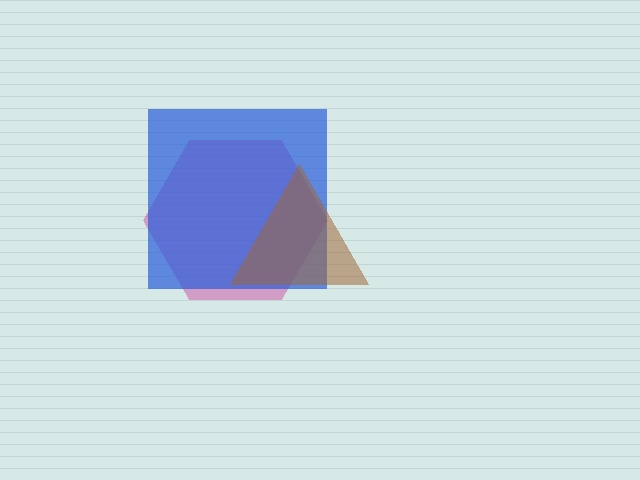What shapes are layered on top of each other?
The layered shapes are: a magenta hexagon, a blue square, a brown triangle.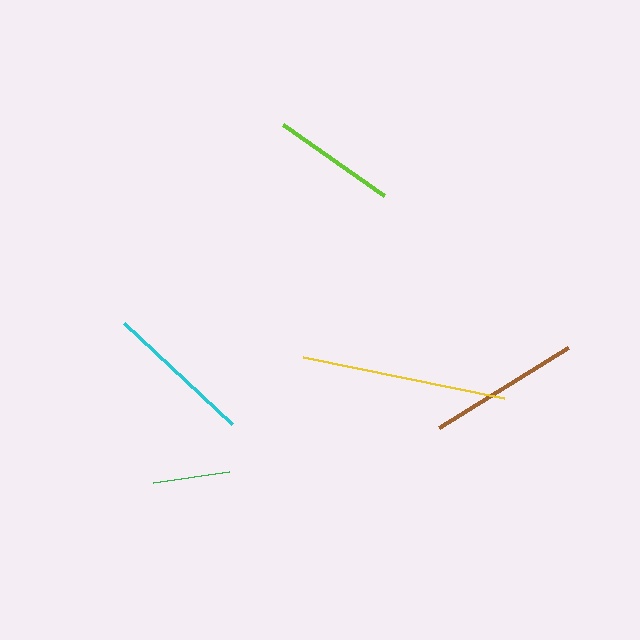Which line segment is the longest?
The yellow line is the longest at approximately 205 pixels.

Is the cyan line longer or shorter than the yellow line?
The yellow line is longer than the cyan line.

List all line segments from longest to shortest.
From longest to shortest: yellow, brown, cyan, lime, green.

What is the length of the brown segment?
The brown segment is approximately 151 pixels long.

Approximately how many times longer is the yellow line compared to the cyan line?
The yellow line is approximately 1.4 times the length of the cyan line.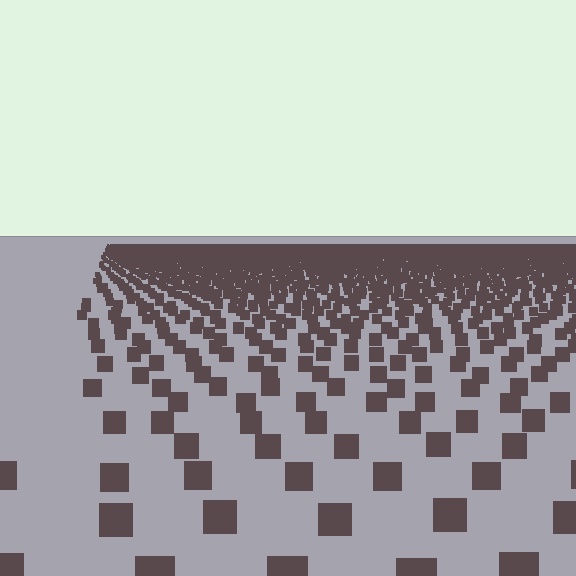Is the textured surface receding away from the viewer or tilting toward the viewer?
The surface is receding away from the viewer. Texture elements get smaller and denser toward the top.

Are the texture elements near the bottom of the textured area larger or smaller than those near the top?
Larger. Near the bottom, elements are closer to the viewer and appear at a bigger on-screen size.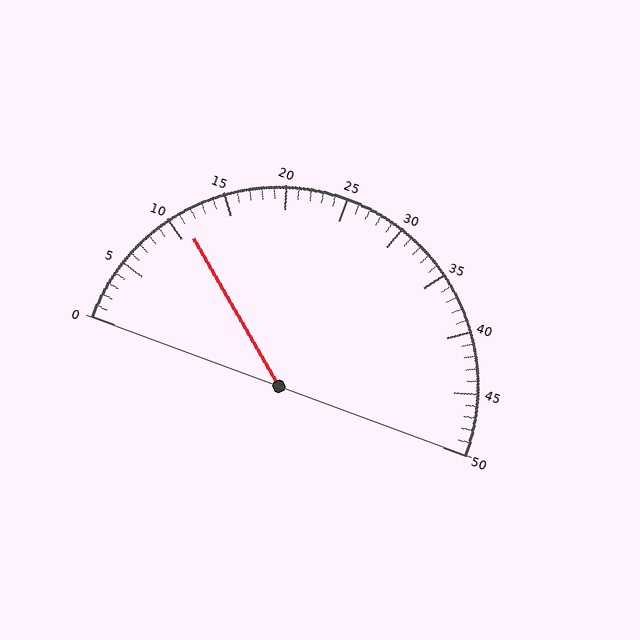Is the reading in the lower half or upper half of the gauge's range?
The reading is in the lower half of the range (0 to 50).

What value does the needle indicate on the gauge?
The needle indicates approximately 11.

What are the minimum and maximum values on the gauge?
The gauge ranges from 0 to 50.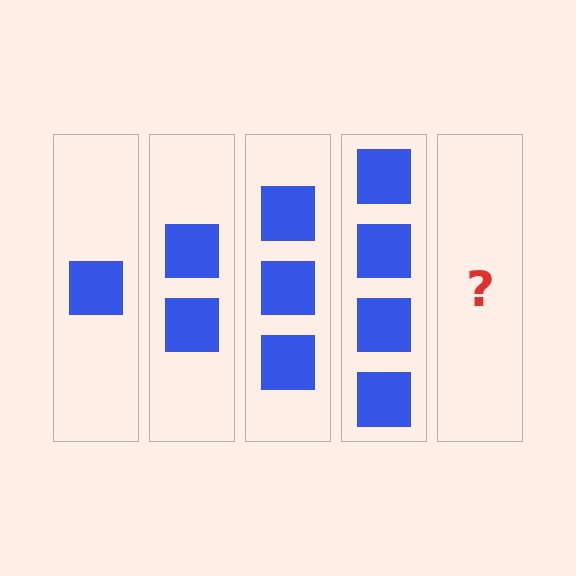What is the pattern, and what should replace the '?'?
The pattern is that each step adds one more square. The '?' should be 5 squares.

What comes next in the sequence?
The next element should be 5 squares.